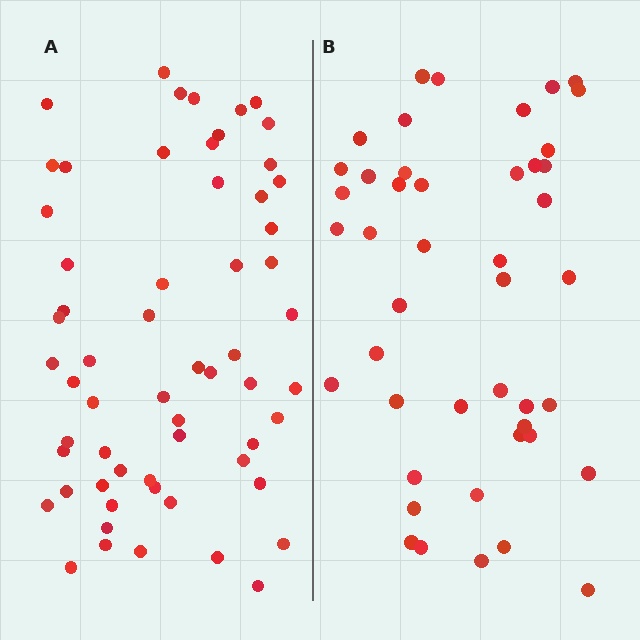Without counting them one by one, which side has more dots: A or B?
Region A (the left region) has more dots.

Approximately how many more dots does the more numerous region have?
Region A has approximately 15 more dots than region B.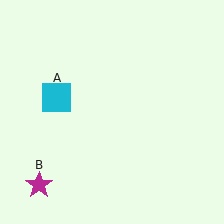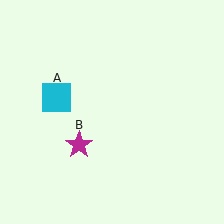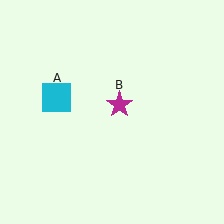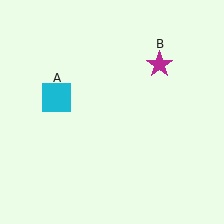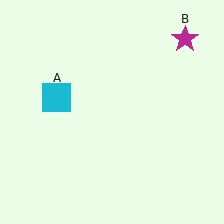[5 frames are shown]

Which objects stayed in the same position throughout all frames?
Cyan square (object A) remained stationary.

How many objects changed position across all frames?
1 object changed position: magenta star (object B).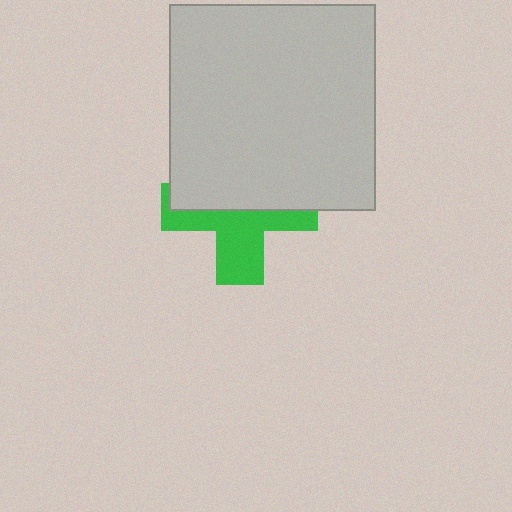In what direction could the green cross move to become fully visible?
The green cross could move down. That would shift it out from behind the light gray square entirely.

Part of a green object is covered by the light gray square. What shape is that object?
It is a cross.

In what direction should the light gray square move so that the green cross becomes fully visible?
The light gray square should move up. That is the shortest direction to clear the overlap and leave the green cross fully visible.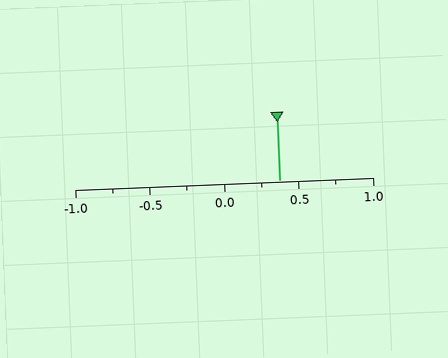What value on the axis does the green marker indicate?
The marker indicates approximately 0.38.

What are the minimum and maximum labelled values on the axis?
The axis runs from -1.0 to 1.0.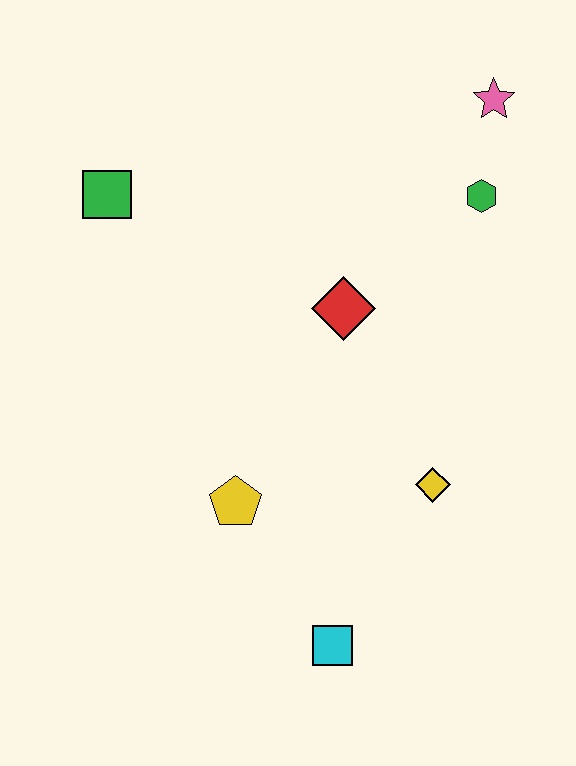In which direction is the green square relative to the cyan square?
The green square is above the cyan square.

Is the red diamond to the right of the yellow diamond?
No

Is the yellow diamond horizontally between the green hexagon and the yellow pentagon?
Yes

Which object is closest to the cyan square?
The yellow pentagon is closest to the cyan square.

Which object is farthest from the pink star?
The cyan square is farthest from the pink star.